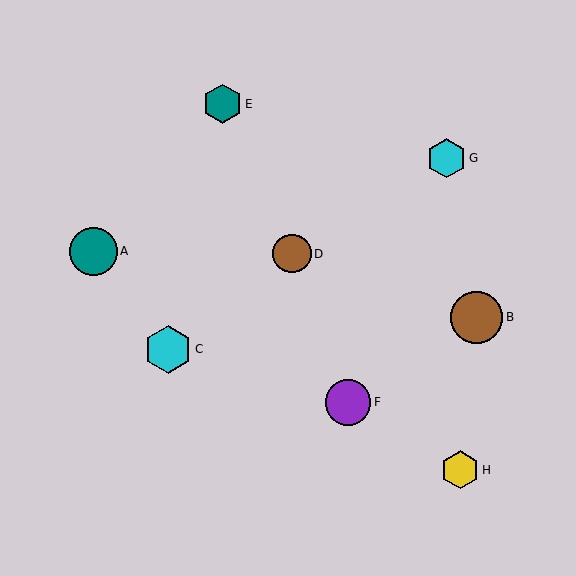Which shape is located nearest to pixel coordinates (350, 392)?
The purple circle (labeled F) at (348, 402) is nearest to that location.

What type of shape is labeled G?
Shape G is a cyan hexagon.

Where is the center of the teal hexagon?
The center of the teal hexagon is at (222, 104).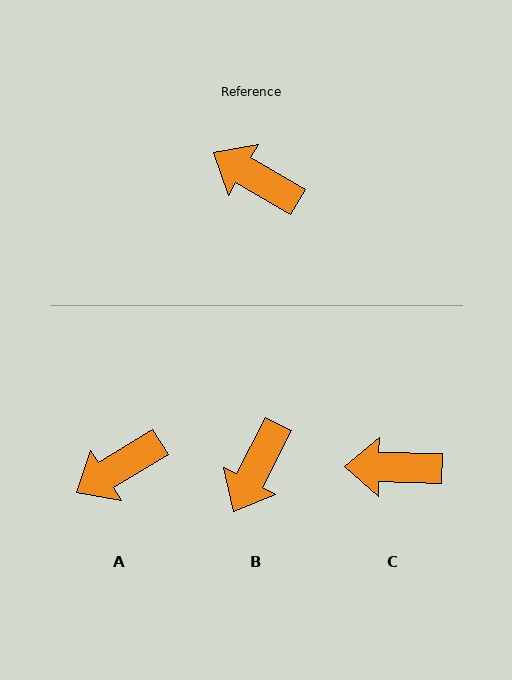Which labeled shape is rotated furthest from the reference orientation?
B, about 93 degrees away.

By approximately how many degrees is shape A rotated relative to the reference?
Approximately 61 degrees counter-clockwise.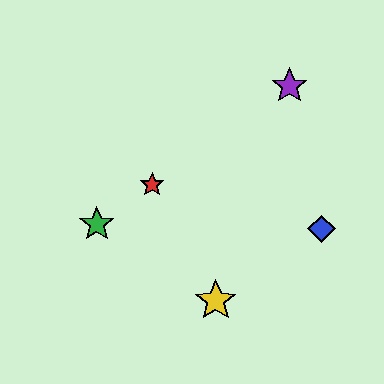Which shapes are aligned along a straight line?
The red star, the green star, the purple star are aligned along a straight line.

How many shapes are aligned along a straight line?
3 shapes (the red star, the green star, the purple star) are aligned along a straight line.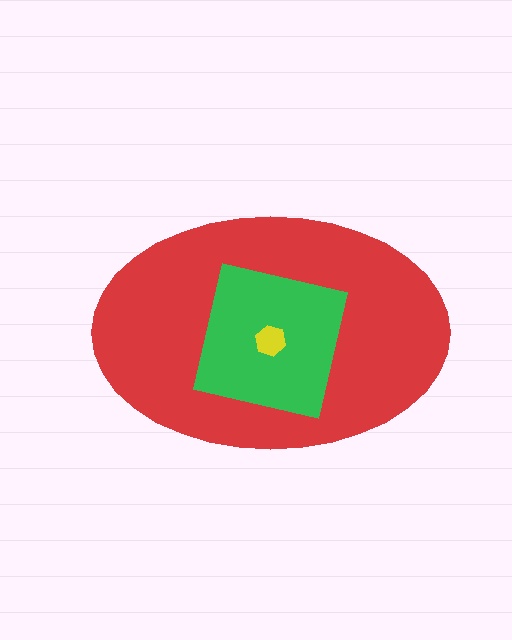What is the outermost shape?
The red ellipse.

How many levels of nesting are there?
3.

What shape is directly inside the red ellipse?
The green square.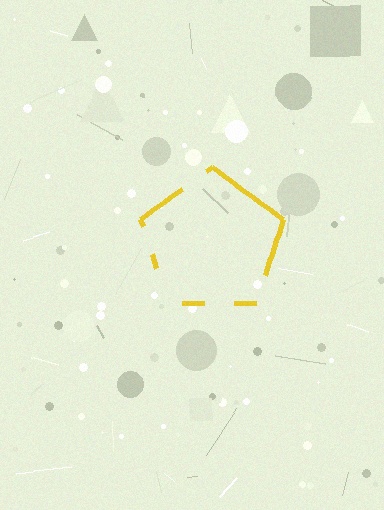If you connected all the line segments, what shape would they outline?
They would outline a pentagon.